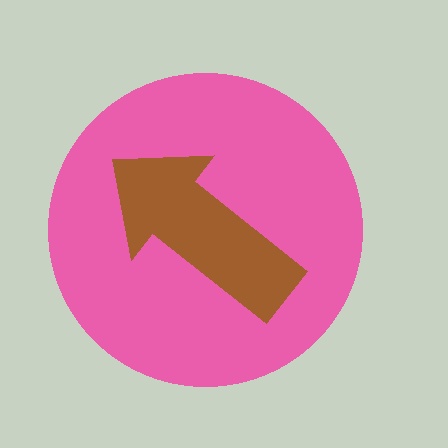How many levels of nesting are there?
2.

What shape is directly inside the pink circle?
The brown arrow.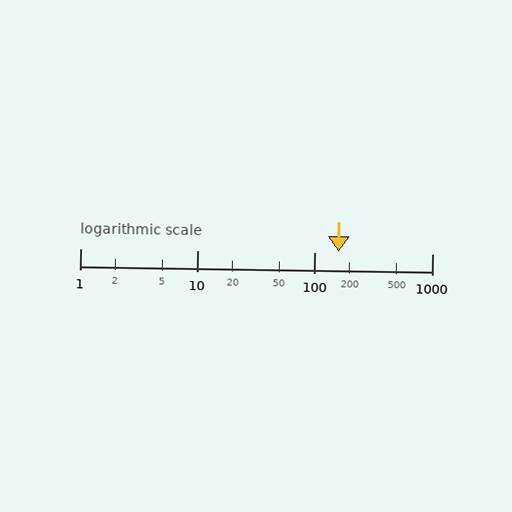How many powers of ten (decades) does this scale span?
The scale spans 3 decades, from 1 to 1000.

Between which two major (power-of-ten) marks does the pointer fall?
The pointer is between 100 and 1000.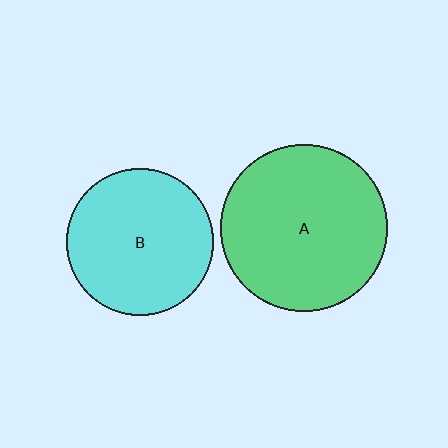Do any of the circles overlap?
No, none of the circles overlap.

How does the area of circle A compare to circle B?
Approximately 1.3 times.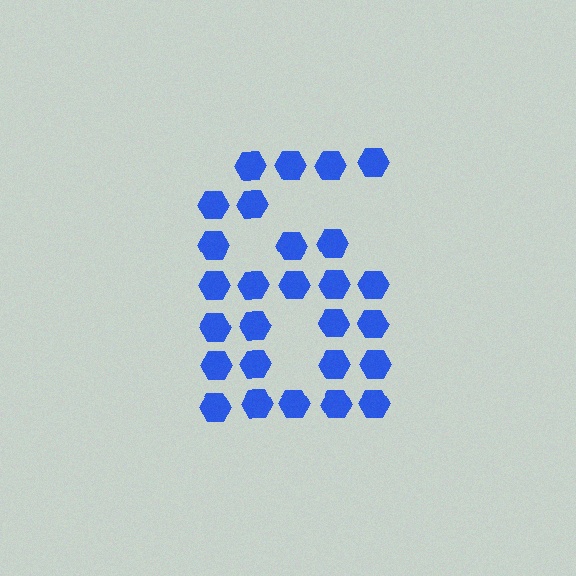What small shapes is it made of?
It is made of small hexagons.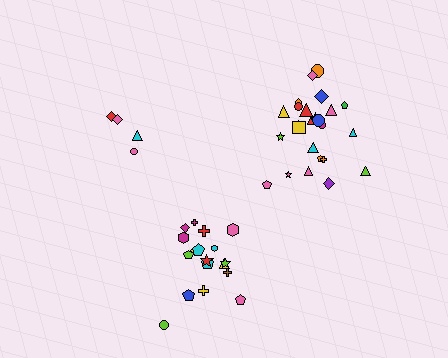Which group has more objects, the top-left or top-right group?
The top-right group.